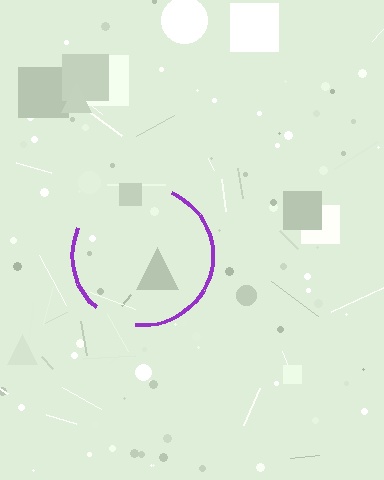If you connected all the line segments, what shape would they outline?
They would outline a circle.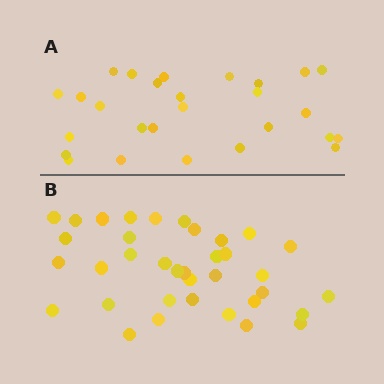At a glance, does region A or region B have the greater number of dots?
Region B (the bottom region) has more dots.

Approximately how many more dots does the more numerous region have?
Region B has roughly 8 or so more dots than region A.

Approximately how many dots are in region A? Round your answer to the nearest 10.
About 30 dots. (The exact count is 27, which rounds to 30.)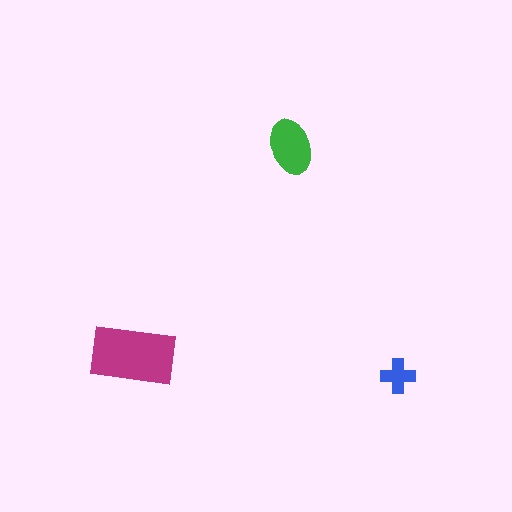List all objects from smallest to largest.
The blue cross, the green ellipse, the magenta rectangle.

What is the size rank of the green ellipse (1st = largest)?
2nd.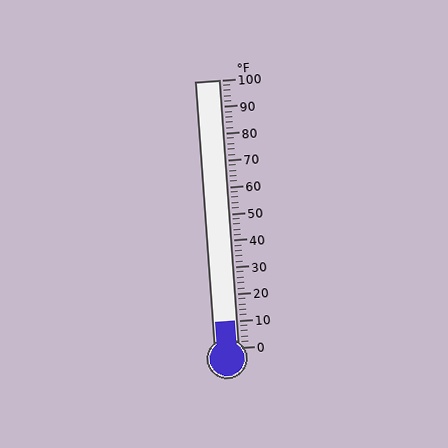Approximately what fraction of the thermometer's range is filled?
The thermometer is filled to approximately 10% of its range.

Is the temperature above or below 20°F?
The temperature is below 20°F.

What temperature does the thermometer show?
The thermometer shows approximately 10°F.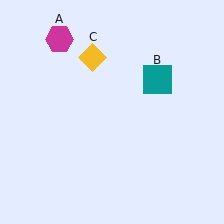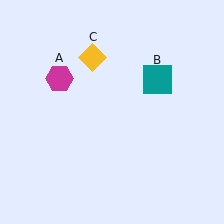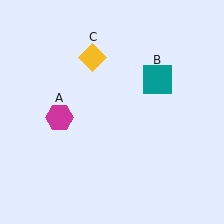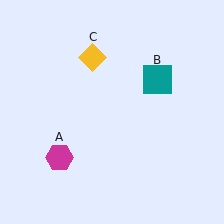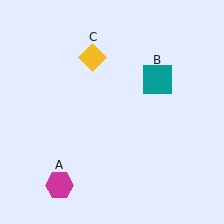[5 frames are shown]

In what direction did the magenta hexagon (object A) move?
The magenta hexagon (object A) moved down.